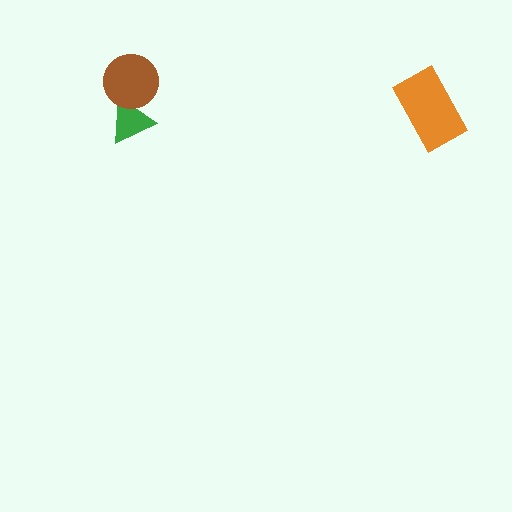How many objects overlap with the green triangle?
1 object overlaps with the green triangle.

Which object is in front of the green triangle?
The brown circle is in front of the green triangle.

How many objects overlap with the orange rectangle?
0 objects overlap with the orange rectangle.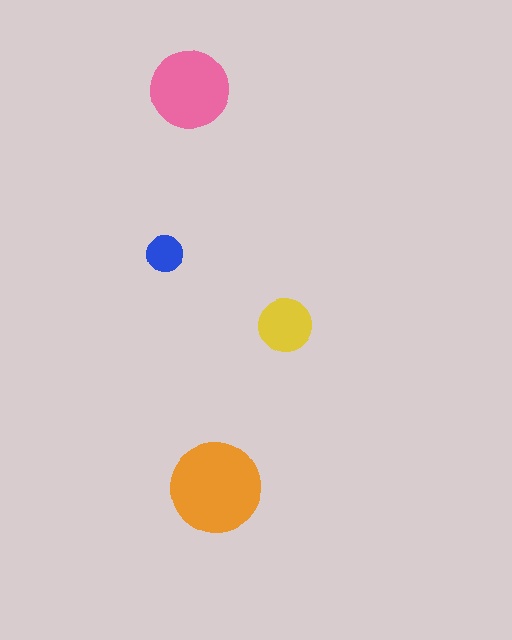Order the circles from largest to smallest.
the orange one, the pink one, the yellow one, the blue one.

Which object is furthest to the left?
The blue circle is leftmost.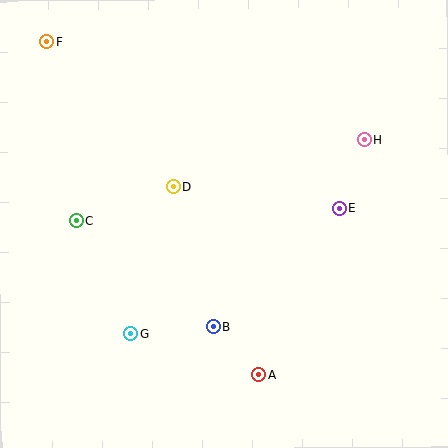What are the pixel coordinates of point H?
Point H is at (365, 140).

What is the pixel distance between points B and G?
The distance between B and G is 82 pixels.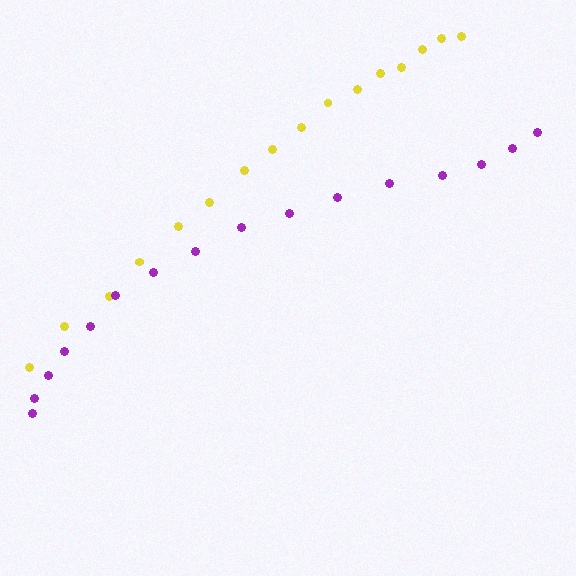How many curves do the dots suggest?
There are 2 distinct paths.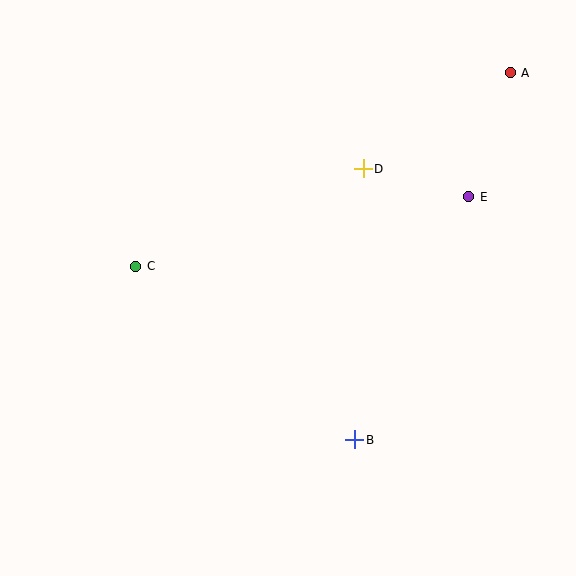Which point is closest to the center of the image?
Point D at (363, 169) is closest to the center.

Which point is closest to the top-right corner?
Point A is closest to the top-right corner.